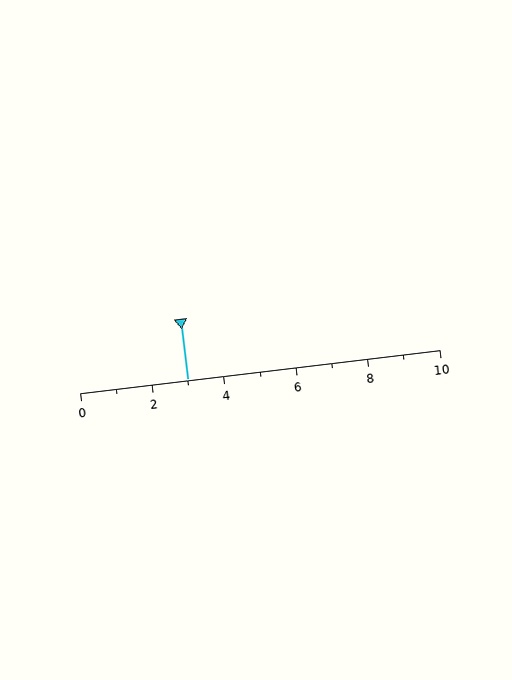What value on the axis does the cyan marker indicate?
The marker indicates approximately 3.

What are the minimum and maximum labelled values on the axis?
The axis runs from 0 to 10.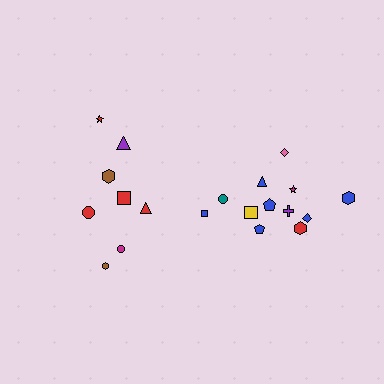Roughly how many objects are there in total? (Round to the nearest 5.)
Roughly 20 objects in total.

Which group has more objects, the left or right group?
The right group.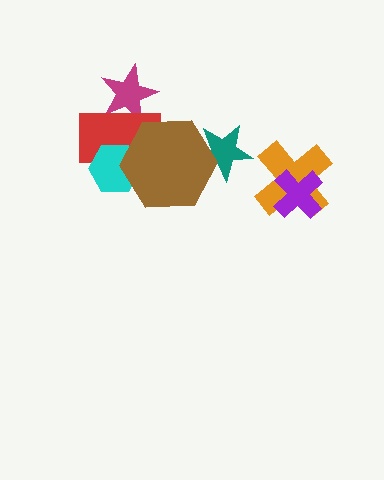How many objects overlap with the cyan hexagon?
2 objects overlap with the cyan hexagon.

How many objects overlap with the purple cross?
1 object overlaps with the purple cross.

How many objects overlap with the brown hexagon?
3 objects overlap with the brown hexagon.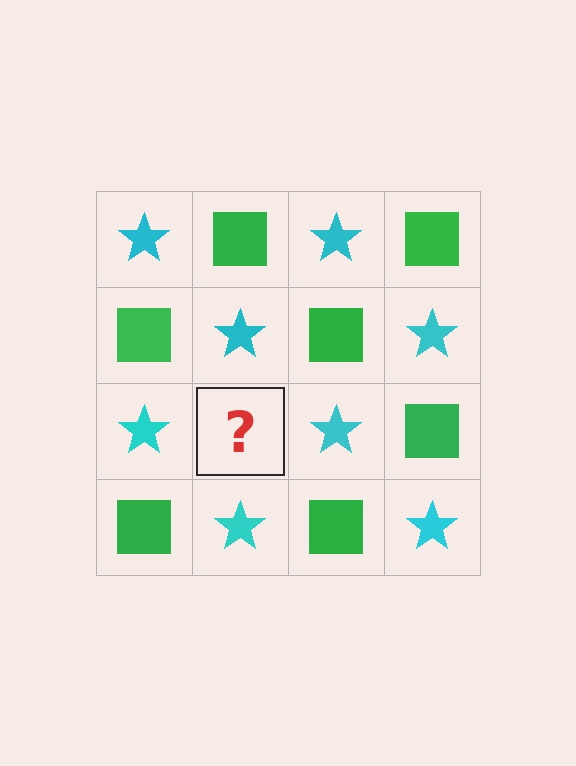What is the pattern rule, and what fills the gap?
The rule is that it alternates cyan star and green square in a checkerboard pattern. The gap should be filled with a green square.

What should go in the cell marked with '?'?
The missing cell should contain a green square.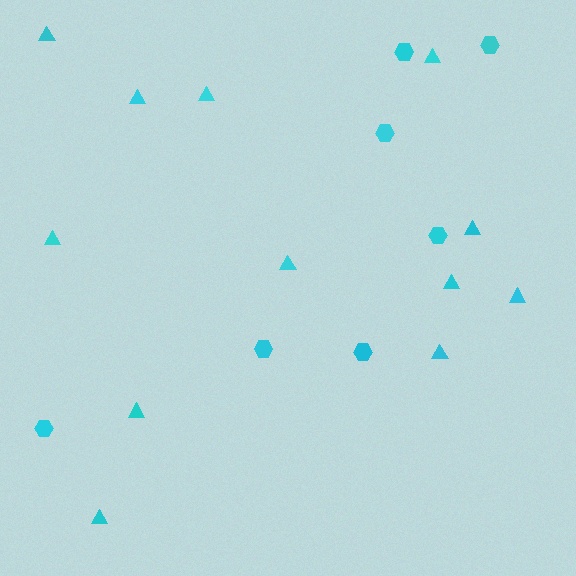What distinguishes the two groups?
There are 2 groups: one group of hexagons (7) and one group of triangles (12).